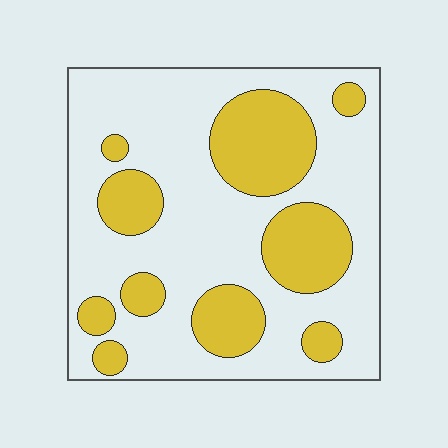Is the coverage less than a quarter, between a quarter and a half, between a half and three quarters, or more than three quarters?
Between a quarter and a half.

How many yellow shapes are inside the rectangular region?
10.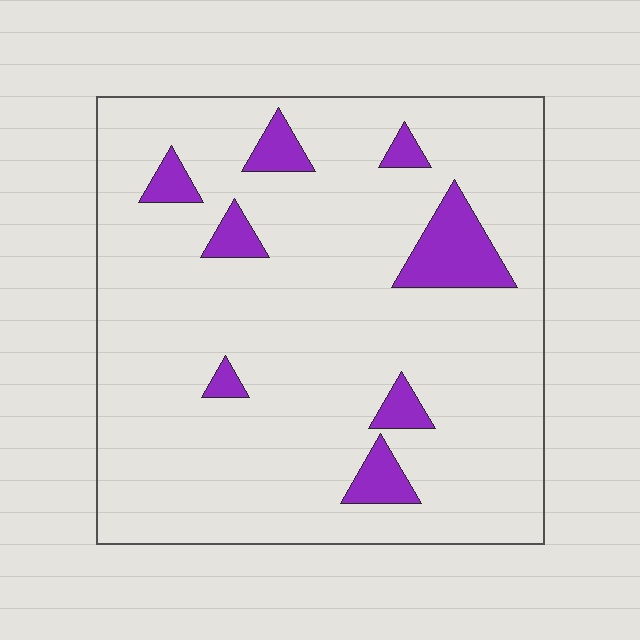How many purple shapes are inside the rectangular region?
8.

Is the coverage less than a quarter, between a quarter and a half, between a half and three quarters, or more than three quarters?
Less than a quarter.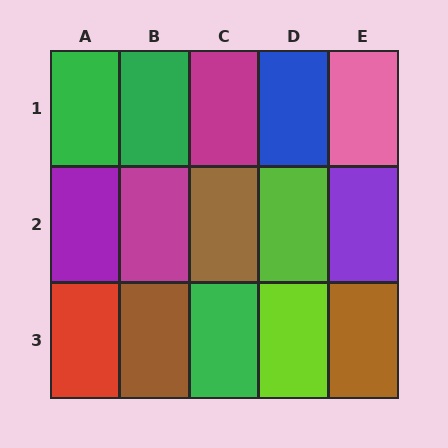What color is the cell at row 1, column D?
Blue.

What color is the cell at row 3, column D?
Lime.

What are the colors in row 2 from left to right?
Purple, magenta, brown, lime, purple.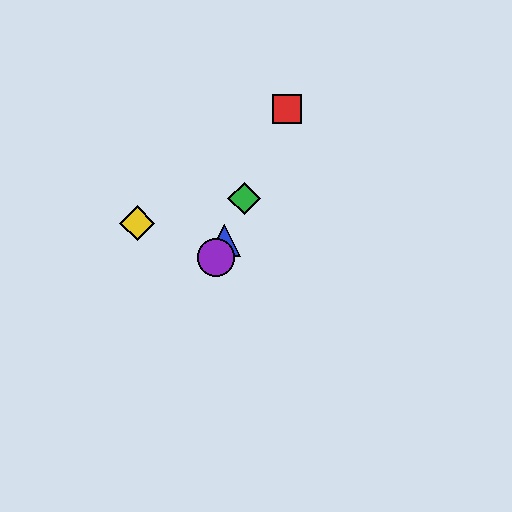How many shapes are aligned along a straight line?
4 shapes (the red square, the blue triangle, the green diamond, the purple circle) are aligned along a straight line.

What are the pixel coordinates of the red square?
The red square is at (287, 109).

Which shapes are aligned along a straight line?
The red square, the blue triangle, the green diamond, the purple circle are aligned along a straight line.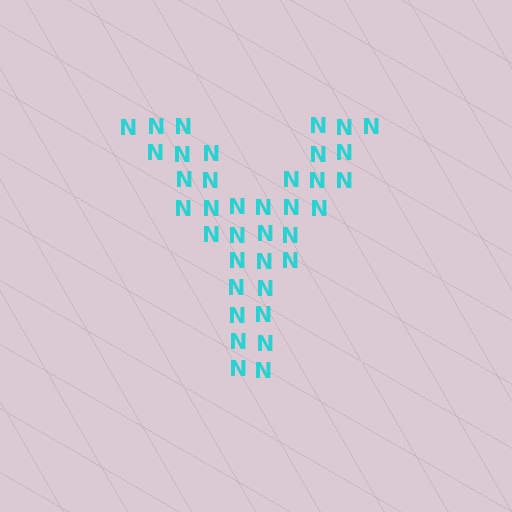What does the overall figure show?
The overall figure shows the letter Y.